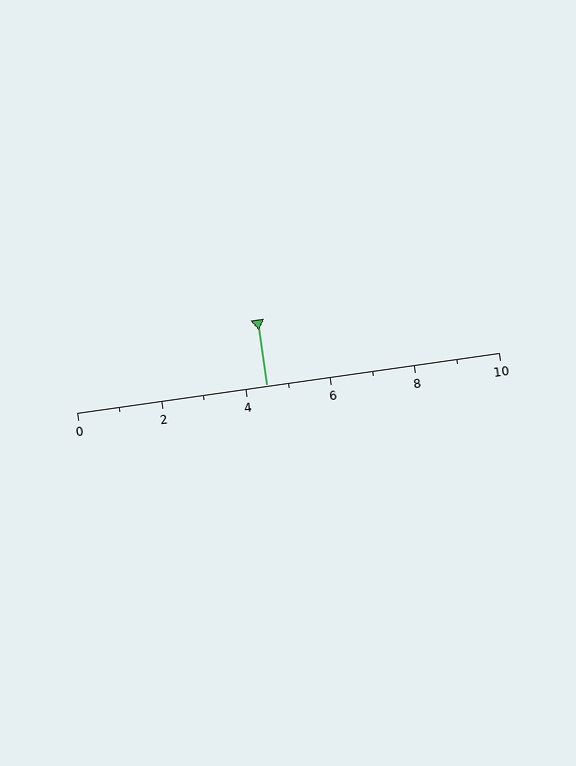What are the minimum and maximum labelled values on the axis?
The axis runs from 0 to 10.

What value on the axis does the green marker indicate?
The marker indicates approximately 4.5.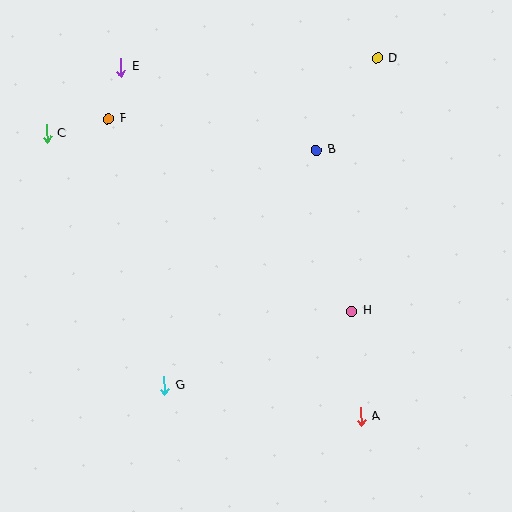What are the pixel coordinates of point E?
Point E is at (121, 67).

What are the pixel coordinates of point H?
Point H is at (352, 311).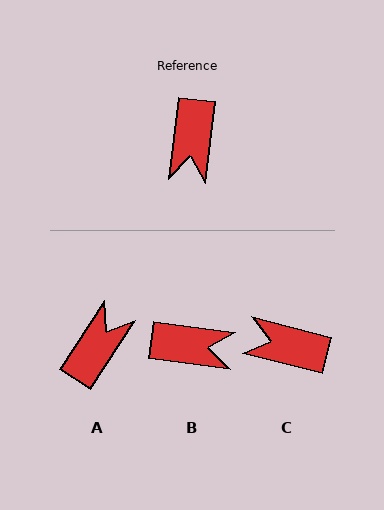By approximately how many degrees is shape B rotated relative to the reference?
Approximately 89 degrees counter-clockwise.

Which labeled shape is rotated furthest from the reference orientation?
A, about 153 degrees away.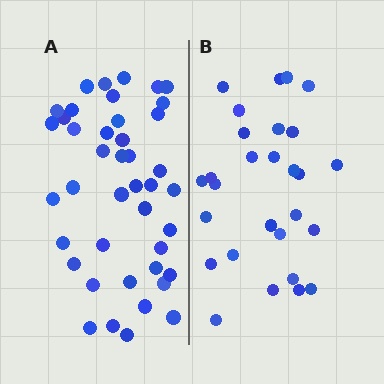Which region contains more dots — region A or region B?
Region A (the left region) has more dots.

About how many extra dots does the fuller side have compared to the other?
Region A has approximately 15 more dots than region B.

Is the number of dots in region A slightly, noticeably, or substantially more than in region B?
Region A has substantially more. The ratio is roughly 1.5 to 1.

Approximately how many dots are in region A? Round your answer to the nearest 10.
About 40 dots. (The exact count is 42, which rounds to 40.)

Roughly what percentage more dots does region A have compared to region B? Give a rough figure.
About 50% more.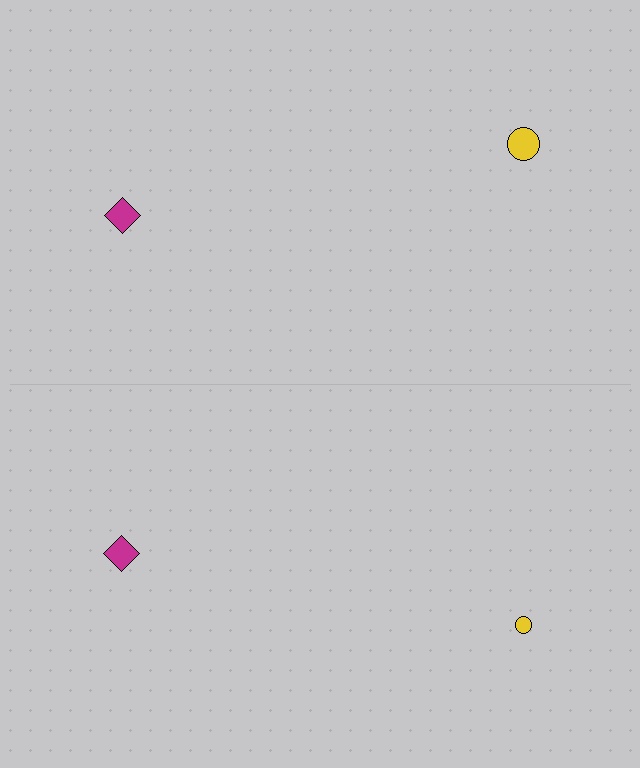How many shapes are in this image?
There are 4 shapes in this image.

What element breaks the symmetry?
The yellow circle on the bottom side has a different size than its mirror counterpart.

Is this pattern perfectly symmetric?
No, the pattern is not perfectly symmetric. The yellow circle on the bottom side has a different size than its mirror counterpart.